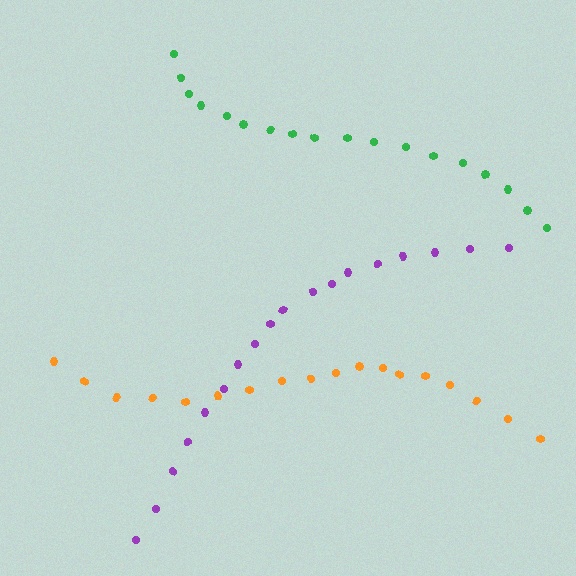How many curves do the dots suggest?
There are 3 distinct paths.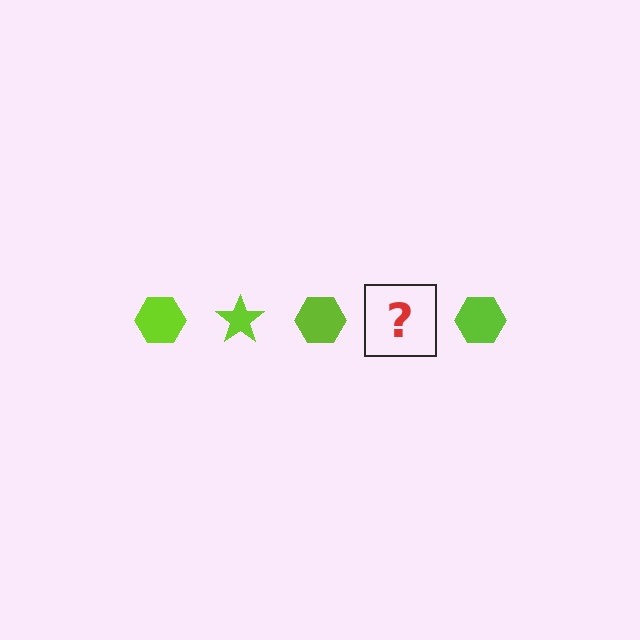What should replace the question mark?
The question mark should be replaced with a lime star.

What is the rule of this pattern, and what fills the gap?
The rule is that the pattern cycles through hexagon, star shapes in lime. The gap should be filled with a lime star.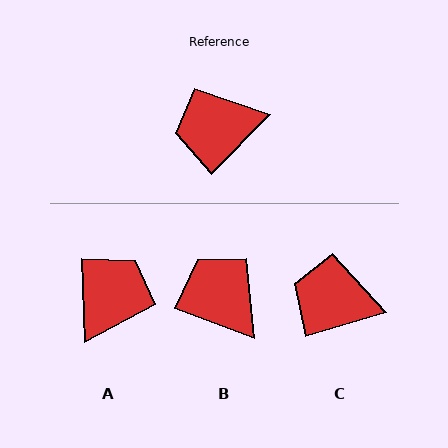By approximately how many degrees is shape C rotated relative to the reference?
Approximately 29 degrees clockwise.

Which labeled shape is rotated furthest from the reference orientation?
A, about 133 degrees away.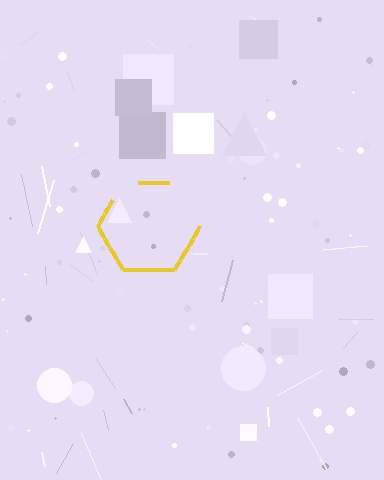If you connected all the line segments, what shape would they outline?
They would outline a hexagon.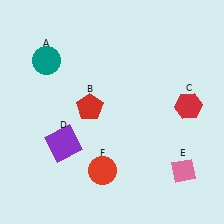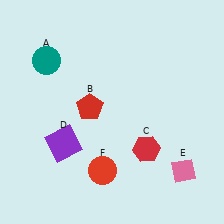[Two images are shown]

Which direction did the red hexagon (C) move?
The red hexagon (C) moved down.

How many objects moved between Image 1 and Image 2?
1 object moved between the two images.